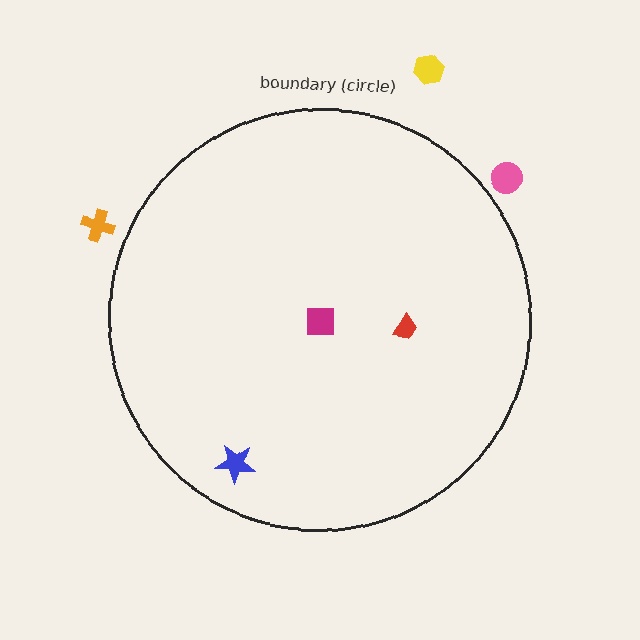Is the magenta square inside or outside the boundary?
Inside.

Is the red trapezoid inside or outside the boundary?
Inside.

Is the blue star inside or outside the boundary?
Inside.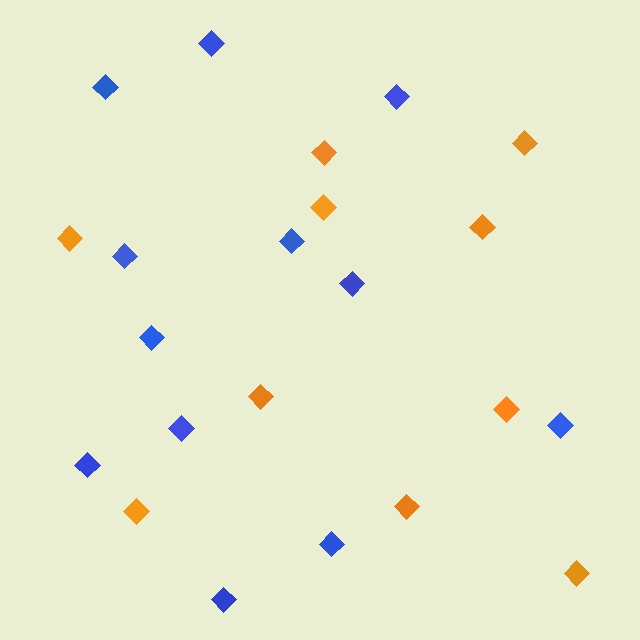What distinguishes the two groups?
There are 2 groups: one group of orange diamonds (10) and one group of blue diamonds (12).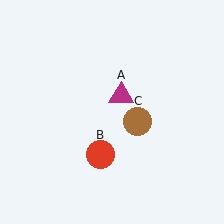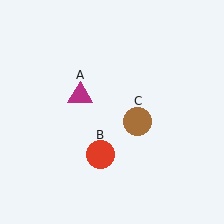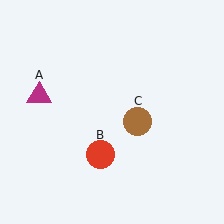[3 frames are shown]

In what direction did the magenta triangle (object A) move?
The magenta triangle (object A) moved left.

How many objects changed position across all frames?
1 object changed position: magenta triangle (object A).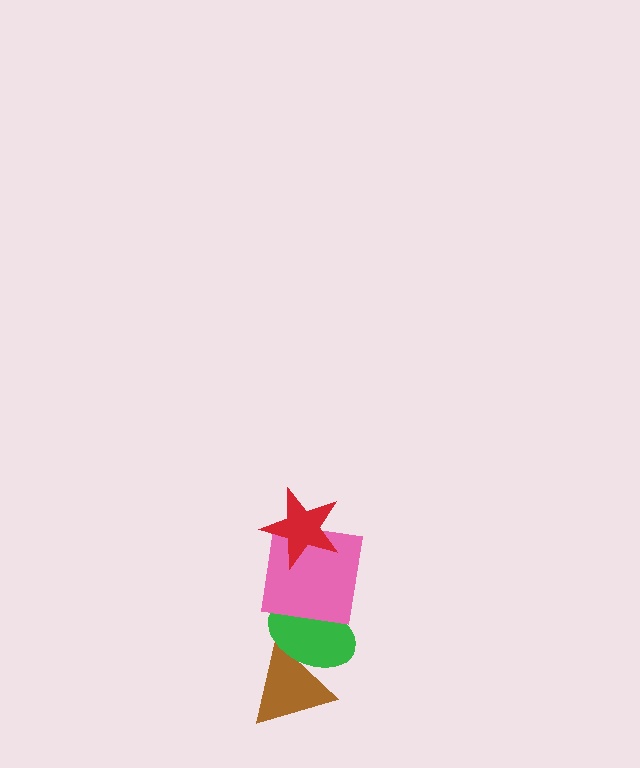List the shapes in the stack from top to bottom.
From top to bottom: the red star, the pink square, the green ellipse, the brown triangle.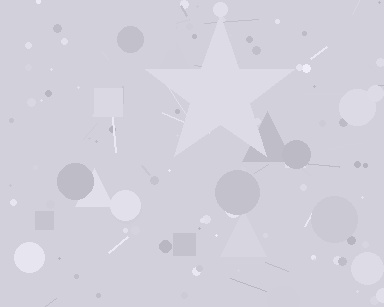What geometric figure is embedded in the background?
A star is embedded in the background.